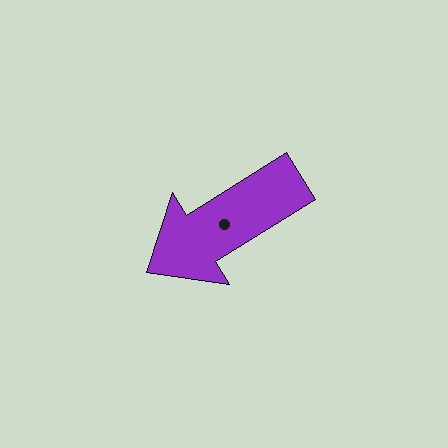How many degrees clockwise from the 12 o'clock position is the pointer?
Approximately 238 degrees.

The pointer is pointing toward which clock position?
Roughly 8 o'clock.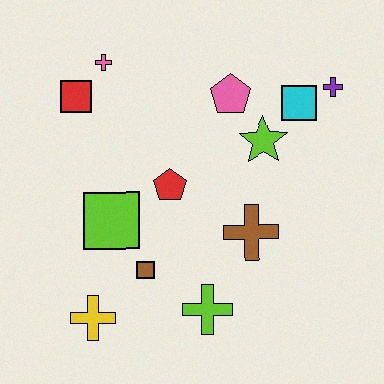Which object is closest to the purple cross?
The cyan square is closest to the purple cross.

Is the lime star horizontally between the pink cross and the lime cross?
No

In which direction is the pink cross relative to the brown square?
The pink cross is above the brown square.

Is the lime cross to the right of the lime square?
Yes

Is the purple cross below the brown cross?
No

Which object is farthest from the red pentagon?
The purple cross is farthest from the red pentagon.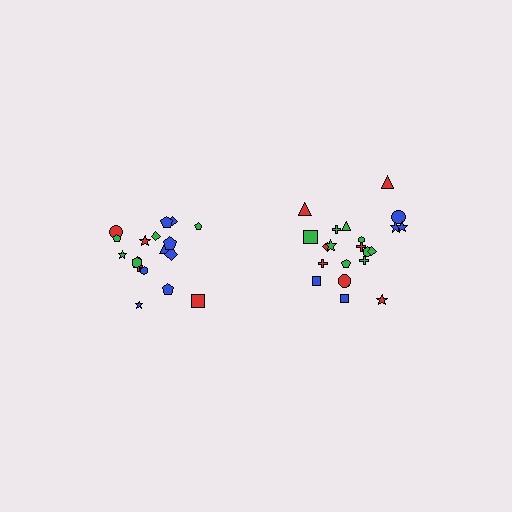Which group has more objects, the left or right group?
The right group.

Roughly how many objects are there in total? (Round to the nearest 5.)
Roughly 40 objects in total.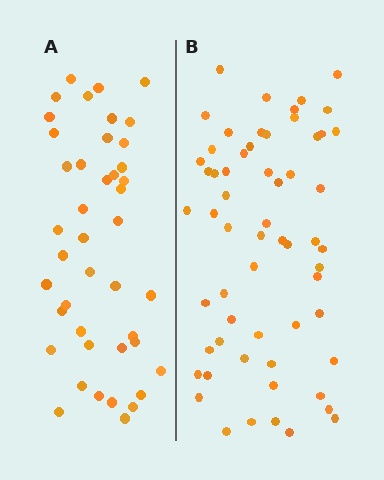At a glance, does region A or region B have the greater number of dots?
Region B (the right region) has more dots.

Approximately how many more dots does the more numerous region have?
Region B has approximately 15 more dots than region A.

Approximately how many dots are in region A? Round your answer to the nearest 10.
About 40 dots. (The exact count is 43, which rounds to 40.)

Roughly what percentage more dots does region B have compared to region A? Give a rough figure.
About 40% more.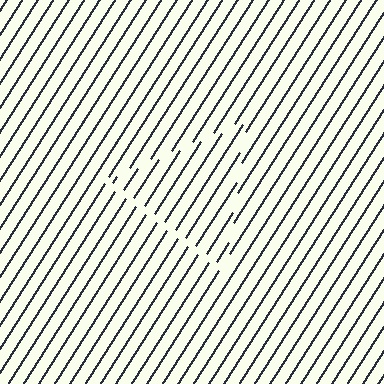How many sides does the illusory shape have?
3 sides — the line-ends trace a triangle.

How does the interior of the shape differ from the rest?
The interior of the shape contains the same grating, shifted by half a period — the contour is defined by the phase discontinuity where line-ends from the inner and outer gratings abut.